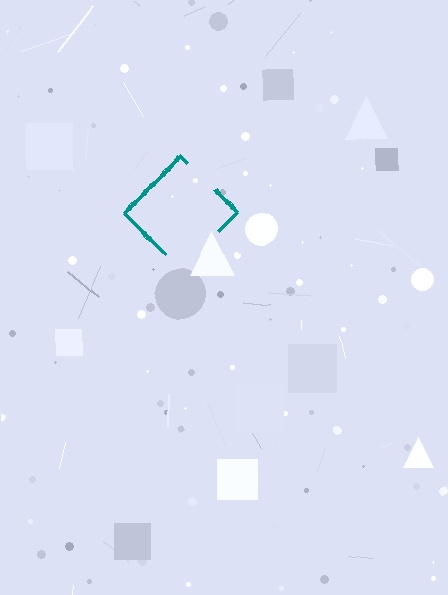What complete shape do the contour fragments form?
The contour fragments form a diamond.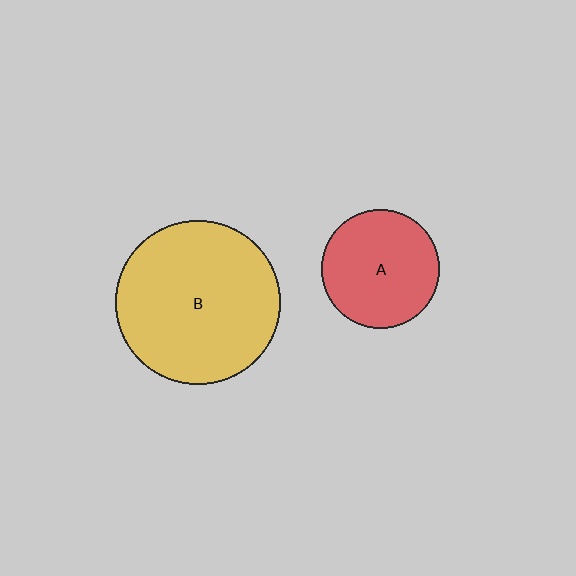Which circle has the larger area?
Circle B (yellow).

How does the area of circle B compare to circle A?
Approximately 1.9 times.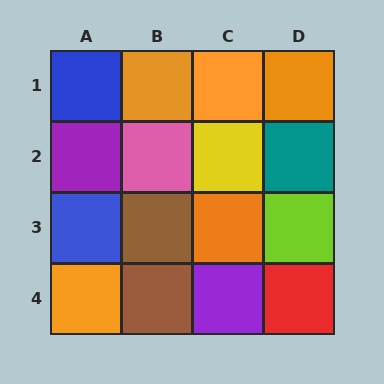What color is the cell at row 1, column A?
Blue.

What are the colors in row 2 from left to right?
Purple, pink, yellow, teal.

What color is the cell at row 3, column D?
Lime.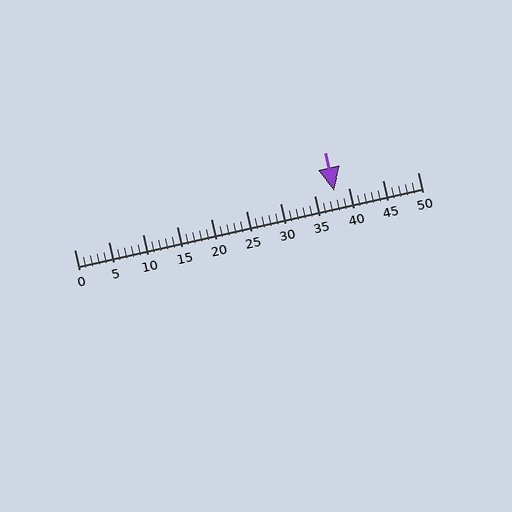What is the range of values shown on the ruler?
The ruler shows values from 0 to 50.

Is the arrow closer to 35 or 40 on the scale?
The arrow is closer to 40.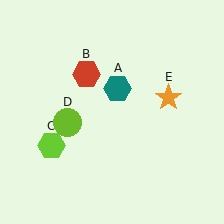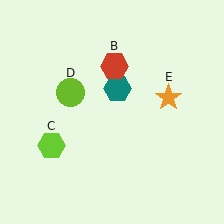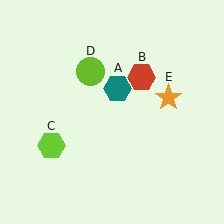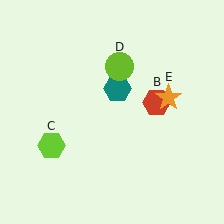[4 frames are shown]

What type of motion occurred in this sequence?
The red hexagon (object B), lime circle (object D) rotated clockwise around the center of the scene.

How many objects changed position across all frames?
2 objects changed position: red hexagon (object B), lime circle (object D).